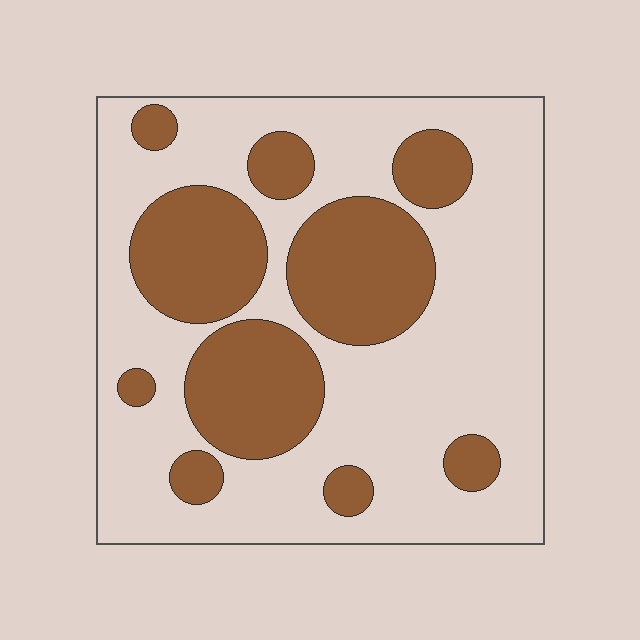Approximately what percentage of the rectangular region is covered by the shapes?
Approximately 35%.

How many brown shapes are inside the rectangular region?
10.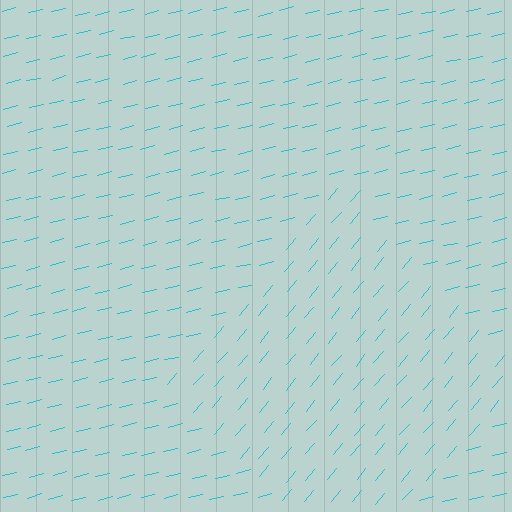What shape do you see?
I see a diamond.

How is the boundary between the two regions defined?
The boundary is defined purely by a change in line orientation (approximately 36 degrees difference). All lines are the same color and thickness.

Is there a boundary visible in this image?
Yes, there is a texture boundary formed by a change in line orientation.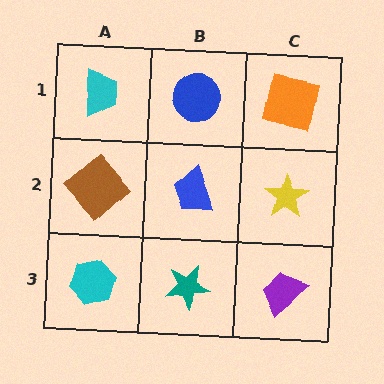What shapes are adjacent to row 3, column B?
A blue trapezoid (row 2, column B), a cyan hexagon (row 3, column A), a purple trapezoid (row 3, column C).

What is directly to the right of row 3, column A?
A teal star.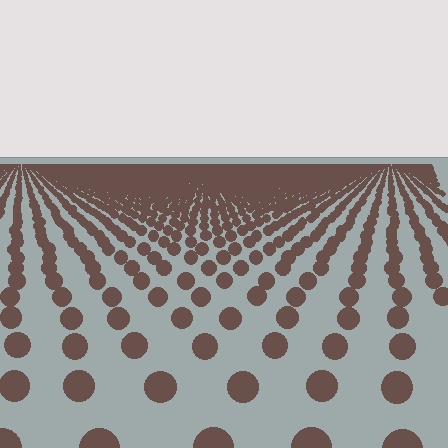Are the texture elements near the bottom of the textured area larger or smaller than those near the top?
Larger. Near the bottom, elements are closer to the viewer and appear at a bigger on-screen size.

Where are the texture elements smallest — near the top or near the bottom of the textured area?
Near the top.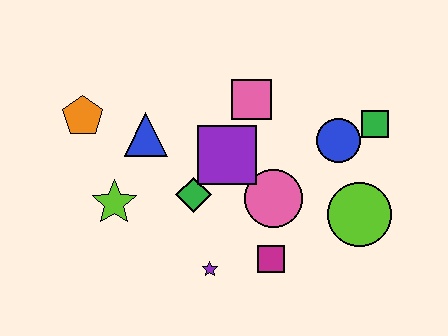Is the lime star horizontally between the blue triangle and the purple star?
No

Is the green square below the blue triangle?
No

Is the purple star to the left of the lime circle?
Yes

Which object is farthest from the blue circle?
The orange pentagon is farthest from the blue circle.